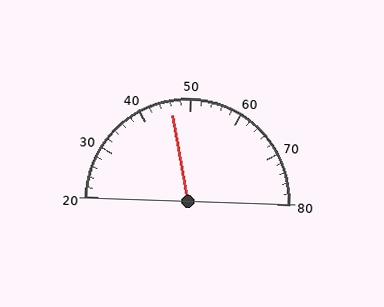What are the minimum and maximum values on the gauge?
The gauge ranges from 20 to 80.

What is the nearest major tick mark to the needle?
The nearest major tick mark is 50.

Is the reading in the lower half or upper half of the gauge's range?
The reading is in the lower half of the range (20 to 80).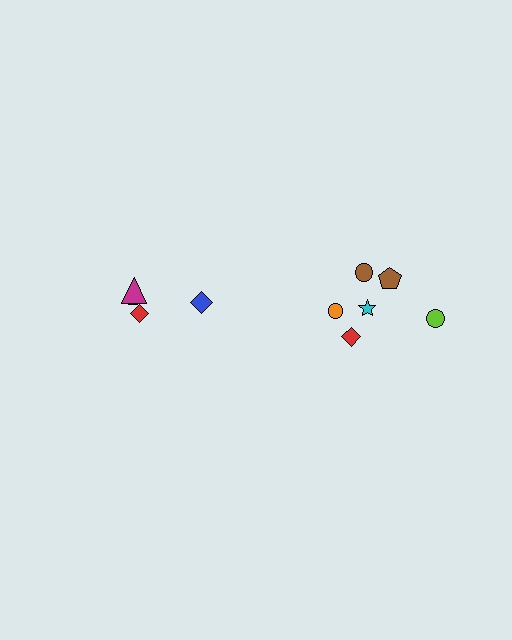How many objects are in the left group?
There are 4 objects.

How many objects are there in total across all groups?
There are 10 objects.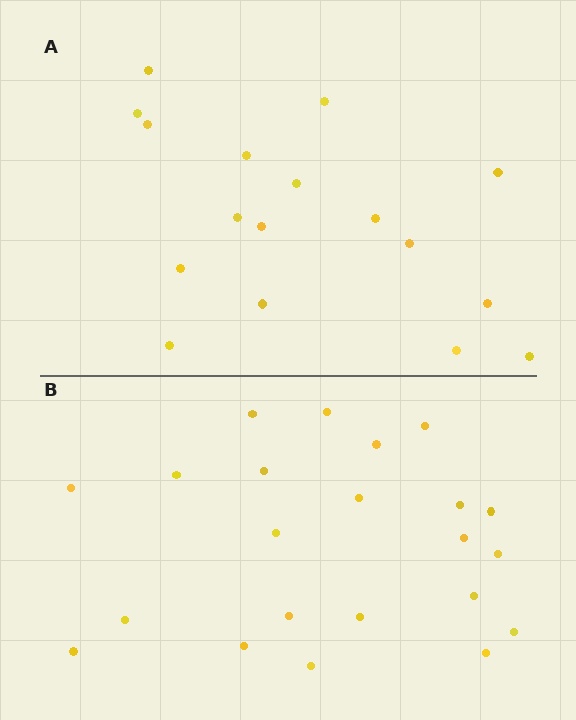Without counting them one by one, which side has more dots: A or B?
Region B (the bottom region) has more dots.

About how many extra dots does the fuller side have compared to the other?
Region B has about 5 more dots than region A.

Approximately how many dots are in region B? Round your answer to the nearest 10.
About 20 dots. (The exact count is 22, which rounds to 20.)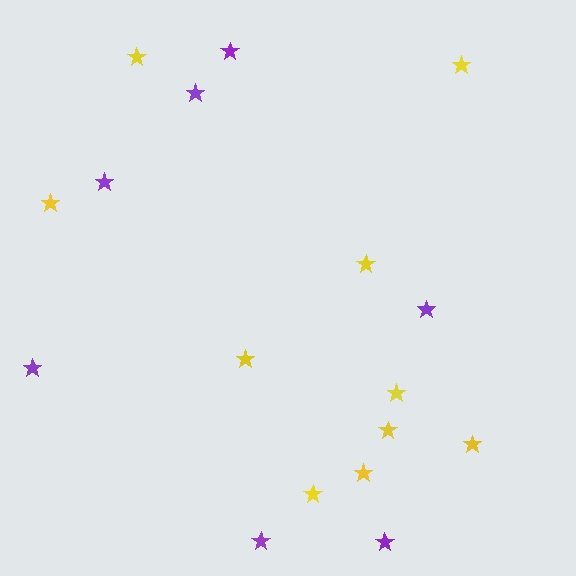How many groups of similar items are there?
There are 2 groups: one group of purple stars (7) and one group of yellow stars (10).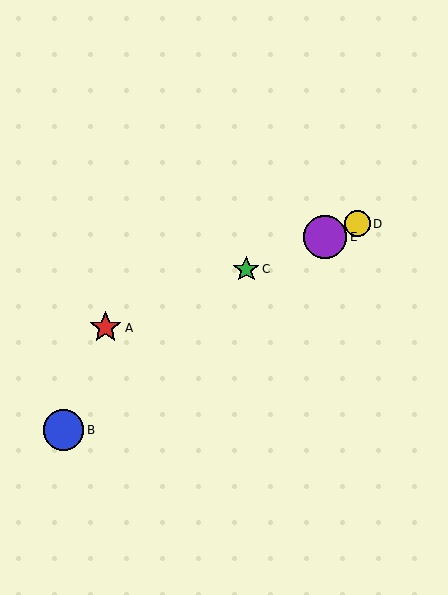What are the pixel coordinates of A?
Object A is at (106, 328).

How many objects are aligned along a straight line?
4 objects (A, C, D, E) are aligned along a straight line.